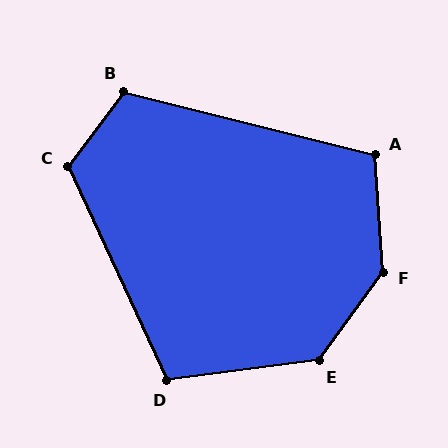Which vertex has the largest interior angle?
F, at approximately 140 degrees.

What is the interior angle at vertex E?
Approximately 133 degrees (obtuse).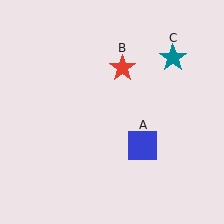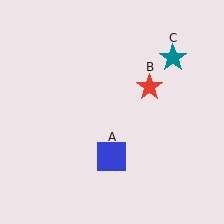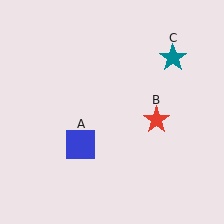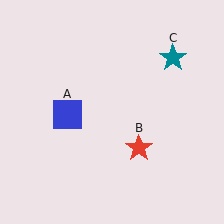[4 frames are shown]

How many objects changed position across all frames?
2 objects changed position: blue square (object A), red star (object B).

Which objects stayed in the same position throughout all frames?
Teal star (object C) remained stationary.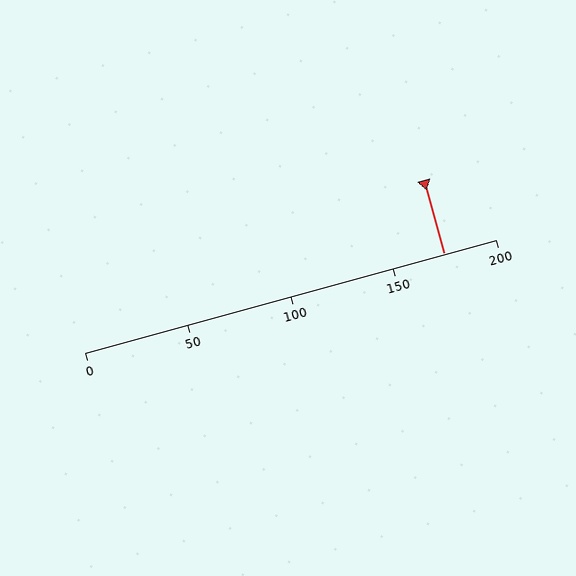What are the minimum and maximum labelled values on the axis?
The axis runs from 0 to 200.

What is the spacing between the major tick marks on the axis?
The major ticks are spaced 50 apart.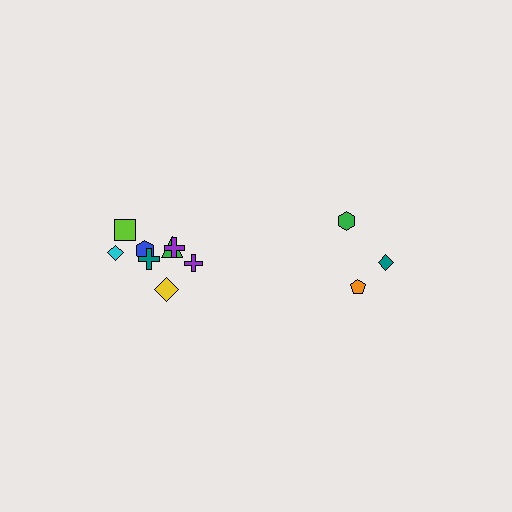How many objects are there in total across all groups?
There are 11 objects.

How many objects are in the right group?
There are 3 objects.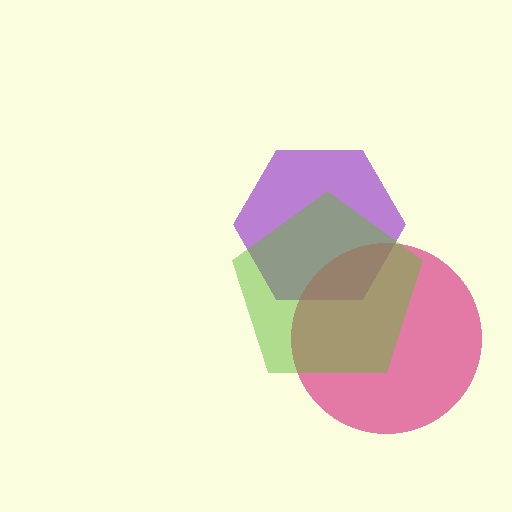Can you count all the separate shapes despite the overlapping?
Yes, there are 3 separate shapes.